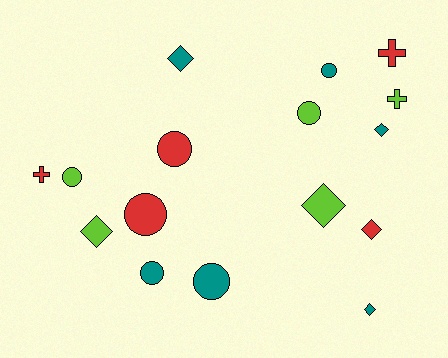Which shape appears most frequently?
Circle, with 7 objects.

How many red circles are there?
There are 2 red circles.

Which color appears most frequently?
Teal, with 6 objects.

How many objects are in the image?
There are 16 objects.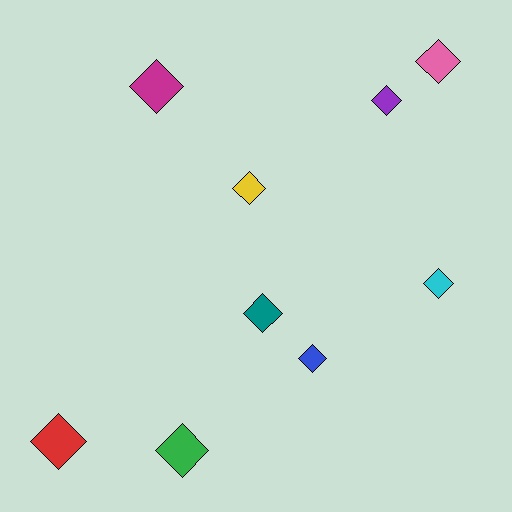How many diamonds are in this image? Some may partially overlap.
There are 9 diamonds.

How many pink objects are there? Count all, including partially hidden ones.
There is 1 pink object.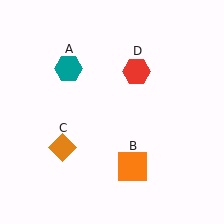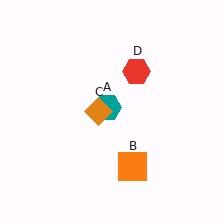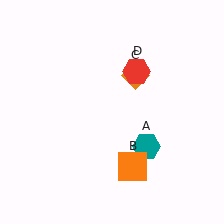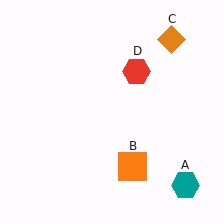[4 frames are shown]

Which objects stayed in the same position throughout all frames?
Orange square (object B) and red hexagon (object D) remained stationary.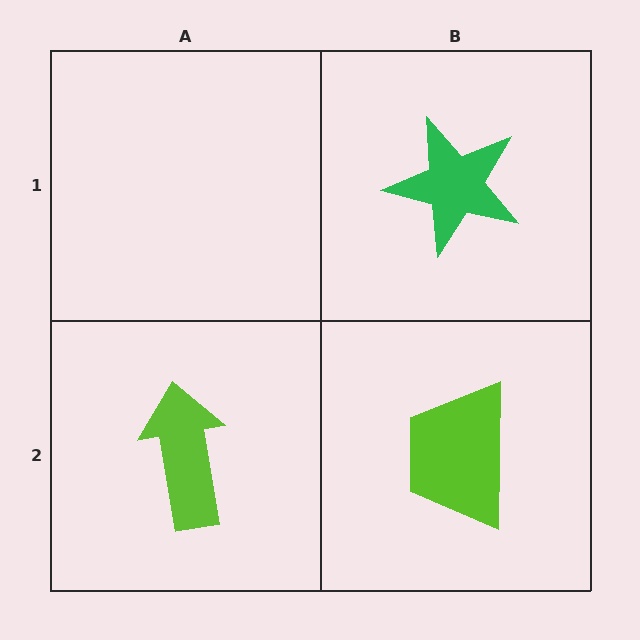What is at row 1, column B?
A green star.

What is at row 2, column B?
A lime trapezoid.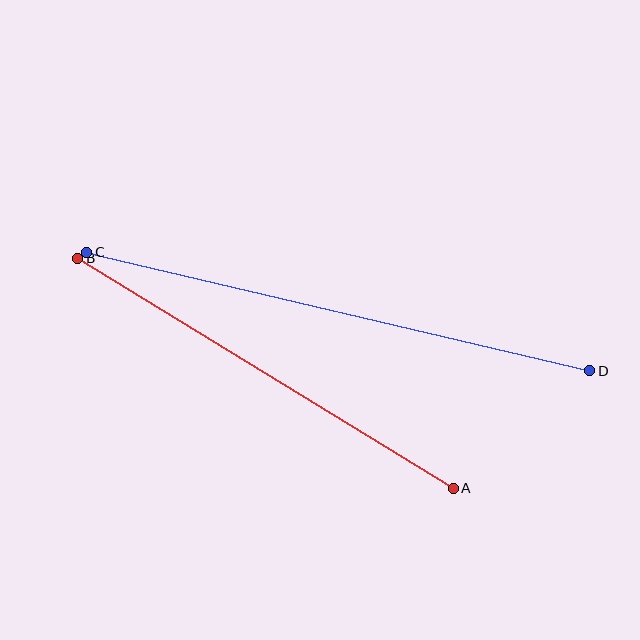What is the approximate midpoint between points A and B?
The midpoint is at approximately (266, 373) pixels.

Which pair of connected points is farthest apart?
Points C and D are farthest apart.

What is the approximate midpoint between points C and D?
The midpoint is at approximately (338, 311) pixels.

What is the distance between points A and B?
The distance is approximately 441 pixels.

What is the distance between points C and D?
The distance is approximately 517 pixels.